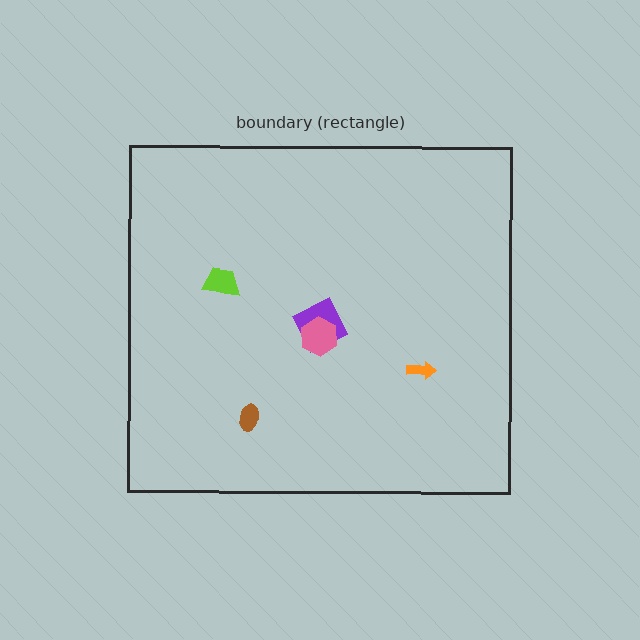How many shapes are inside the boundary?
5 inside, 0 outside.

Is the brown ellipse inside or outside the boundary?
Inside.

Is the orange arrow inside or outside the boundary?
Inside.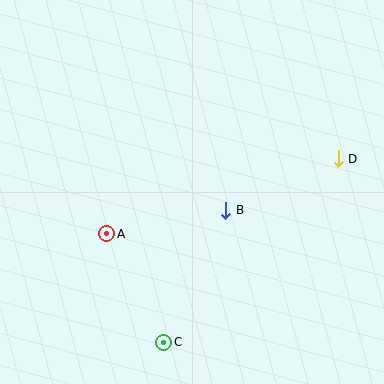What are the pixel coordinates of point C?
Point C is at (164, 342).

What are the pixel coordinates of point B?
Point B is at (226, 210).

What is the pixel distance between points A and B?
The distance between A and B is 121 pixels.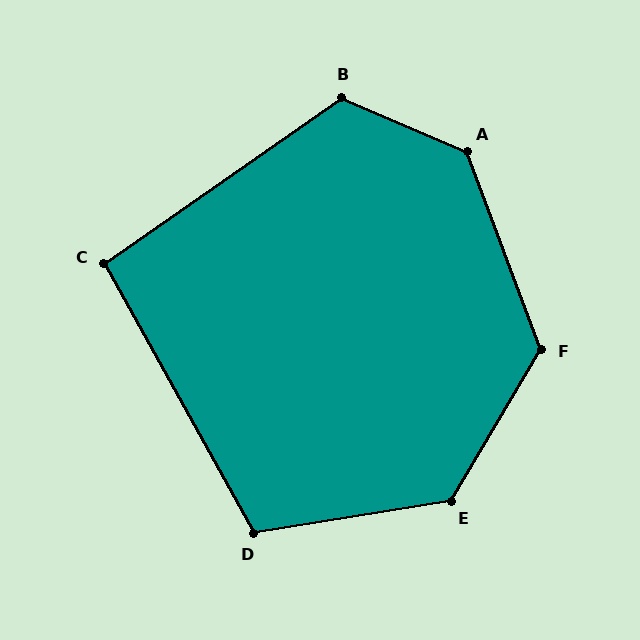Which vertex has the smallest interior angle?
C, at approximately 96 degrees.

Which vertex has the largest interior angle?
A, at approximately 134 degrees.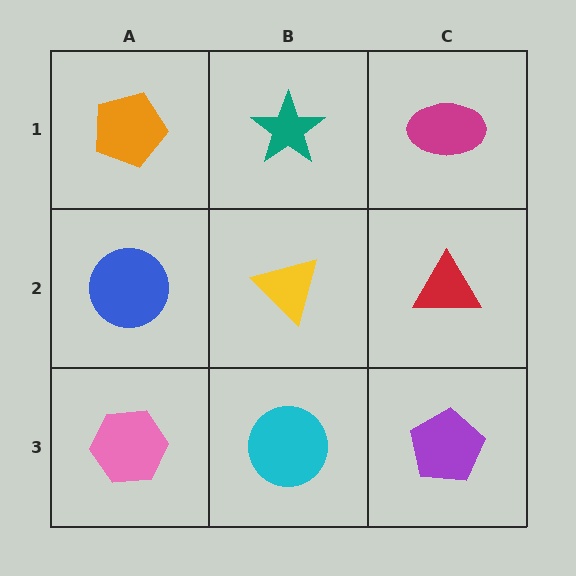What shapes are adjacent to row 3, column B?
A yellow triangle (row 2, column B), a pink hexagon (row 3, column A), a purple pentagon (row 3, column C).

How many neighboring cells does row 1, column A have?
2.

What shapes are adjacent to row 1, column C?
A red triangle (row 2, column C), a teal star (row 1, column B).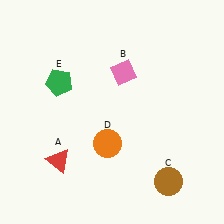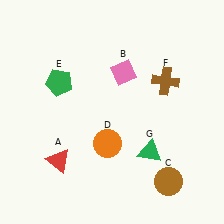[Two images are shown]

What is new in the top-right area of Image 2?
A brown cross (F) was added in the top-right area of Image 2.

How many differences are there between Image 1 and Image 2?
There are 2 differences between the two images.